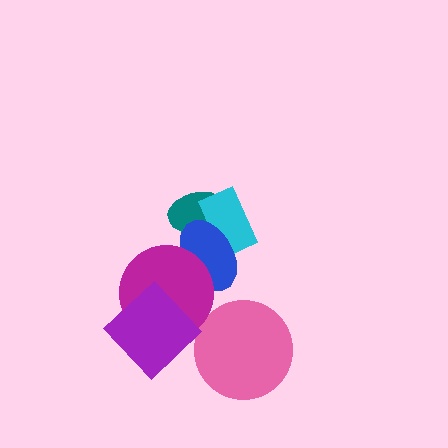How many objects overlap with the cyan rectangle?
2 objects overlap with the cyan rectangle.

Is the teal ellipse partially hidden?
Yes, it is partially covered by another shape.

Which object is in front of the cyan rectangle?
The blue ellipse is in front of the cyan rectangle.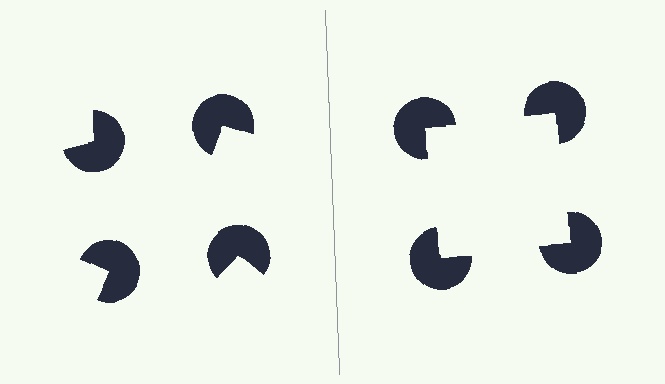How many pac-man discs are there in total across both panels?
8 — 4 on each side.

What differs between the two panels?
The pac-man discs are positioned identically on both sides; only the wedge orientations differ. On the right they align to a square; on the left they are misaligned.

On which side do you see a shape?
An illusory square appears on the right side. On the left side the wedge cuts are rotated, so no coherent shape forms.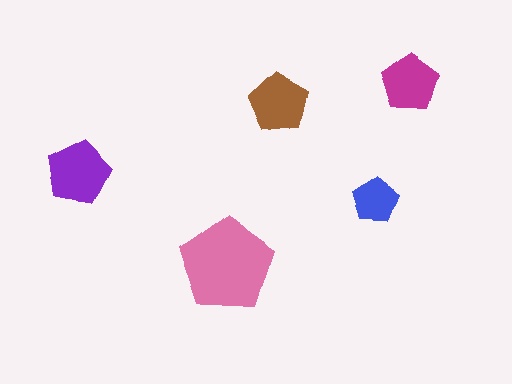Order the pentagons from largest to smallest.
the pink one, the purple one, the brown one, the magenta one, the blue one.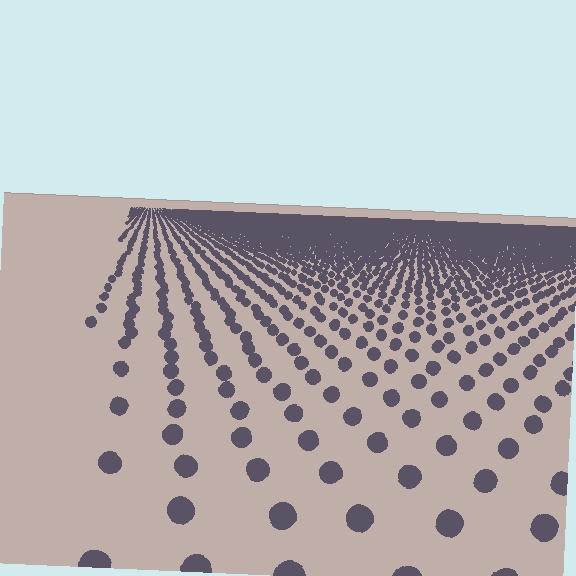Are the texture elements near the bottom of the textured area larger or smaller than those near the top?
Larger. Near the bottom, elements are closer to the viewer and appear at a bigger on-screen size.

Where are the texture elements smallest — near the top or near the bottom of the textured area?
Near the top.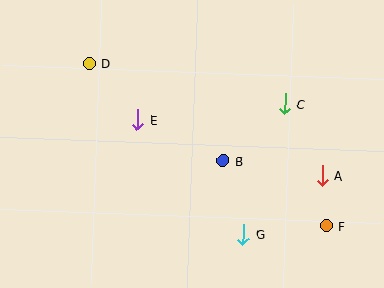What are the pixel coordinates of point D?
Point D is at (89, 64).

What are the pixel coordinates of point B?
Point B is at (223, 161).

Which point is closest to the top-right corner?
Point C is closest to the top-right corner.